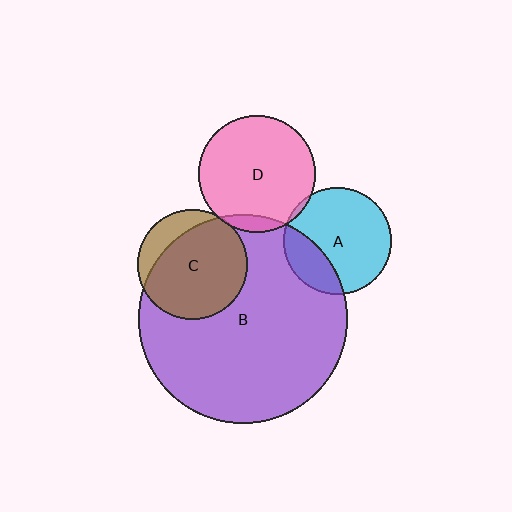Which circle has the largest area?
Circle B (purple).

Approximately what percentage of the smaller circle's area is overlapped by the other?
Approximately 25%.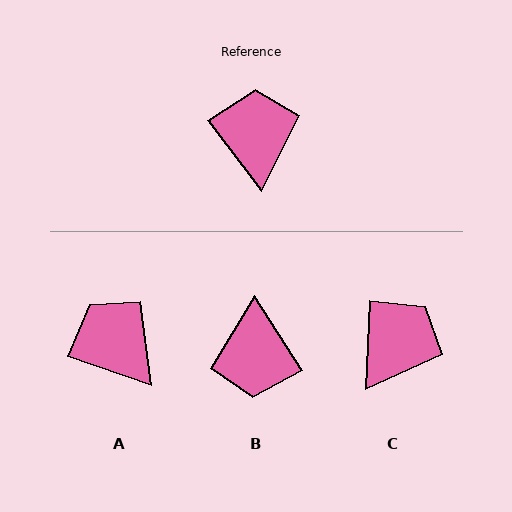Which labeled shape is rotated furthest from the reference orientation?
B, about 176 degrees away.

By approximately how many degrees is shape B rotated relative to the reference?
Approximately 176 degrees counter-clockwise.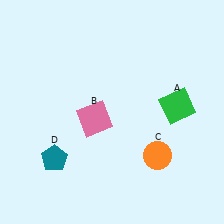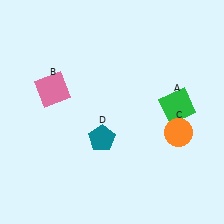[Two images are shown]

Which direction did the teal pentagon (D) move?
The teal pentagon (D) moved right.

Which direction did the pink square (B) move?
The pink square (B) moved left.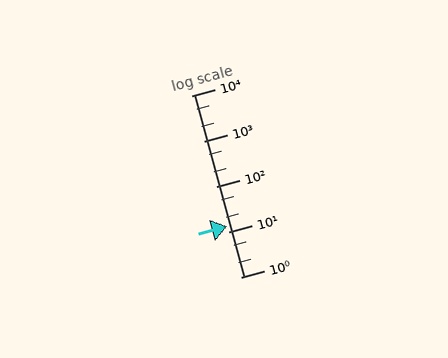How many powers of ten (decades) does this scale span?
The scale spans 4 decades, from 1 to 10000.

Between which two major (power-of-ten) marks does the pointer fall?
The pointer is between 10 and 100.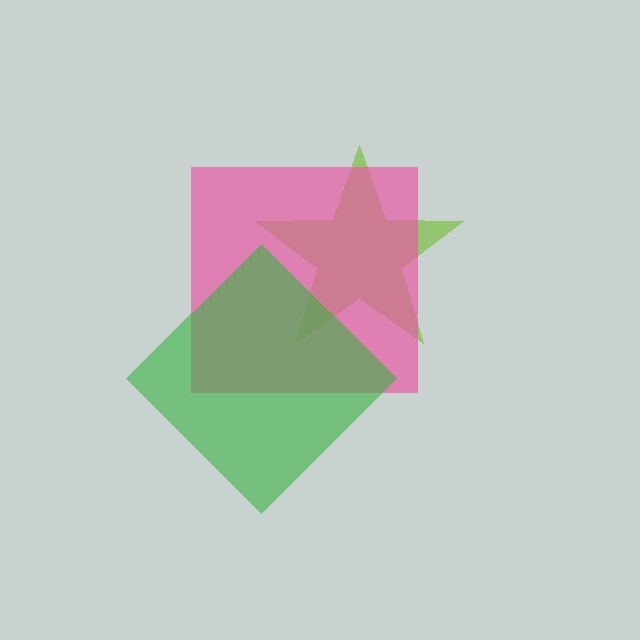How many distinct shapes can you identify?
There are 3 distinct shapes: a lime star, a pink square, a green diamond.